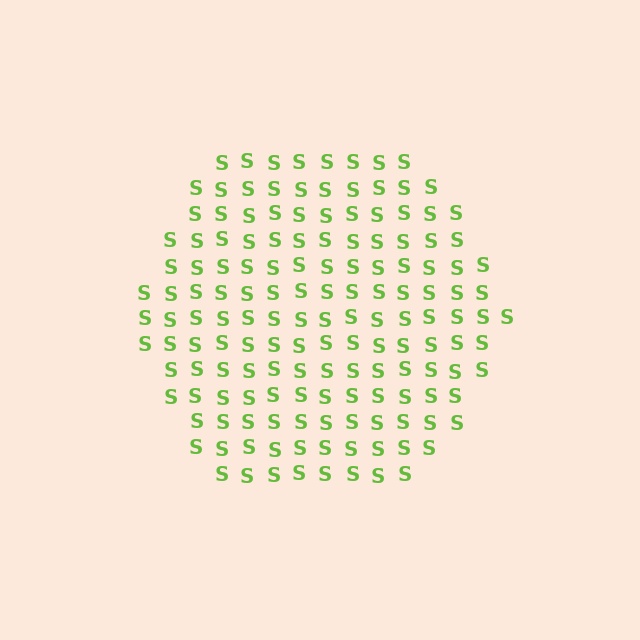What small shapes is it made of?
It is made of small letter S's.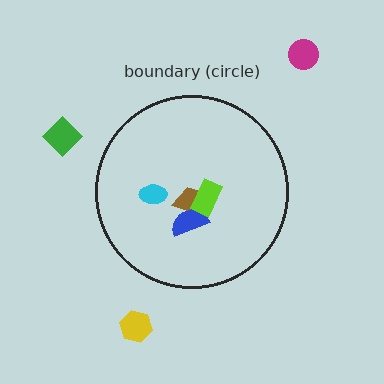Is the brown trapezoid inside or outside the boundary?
Inside.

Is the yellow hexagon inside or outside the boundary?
Outside.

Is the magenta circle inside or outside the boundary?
Outside.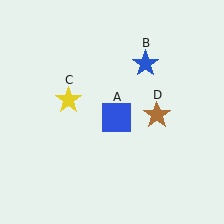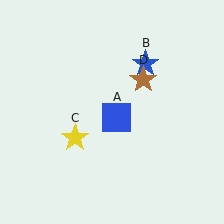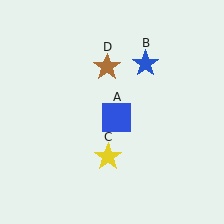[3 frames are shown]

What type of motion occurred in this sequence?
The yellow star (object C), brown star (object D) rotated counterclockwise around the center of the scene.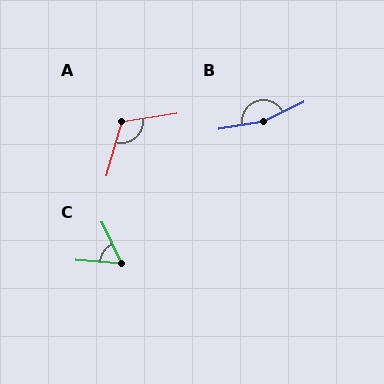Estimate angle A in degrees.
Approximately 115 degrees.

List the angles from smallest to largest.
C (61°), A (115°), B (164°).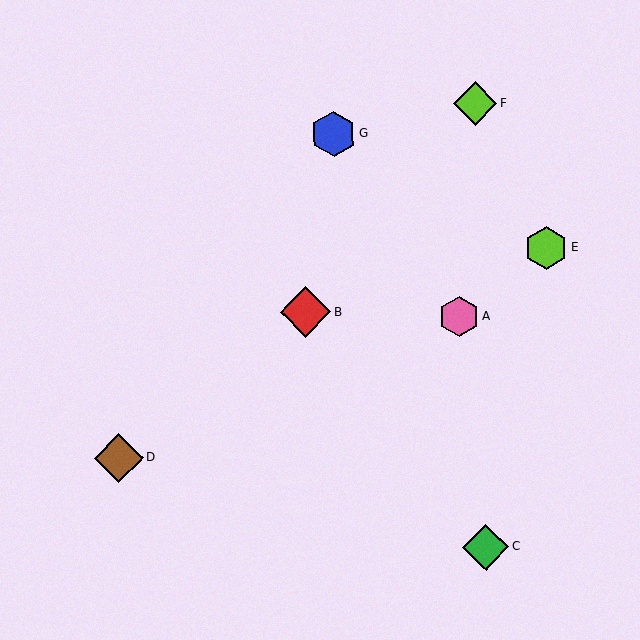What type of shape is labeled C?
Shape C is a green diamond.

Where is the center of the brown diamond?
The center of the brown diamond is at (119, 458).